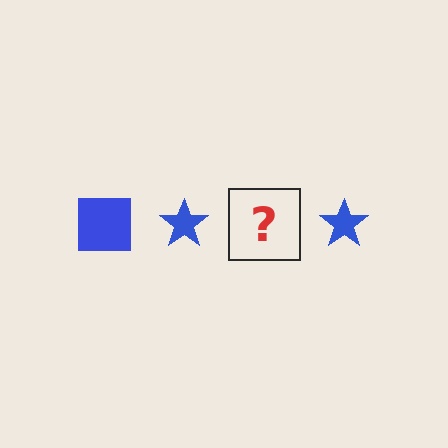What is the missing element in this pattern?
The missing element is a blue square.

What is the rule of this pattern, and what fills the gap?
The rule is that the pattern cycles through square, star shapes in blue. The gap should be filled with a blue square.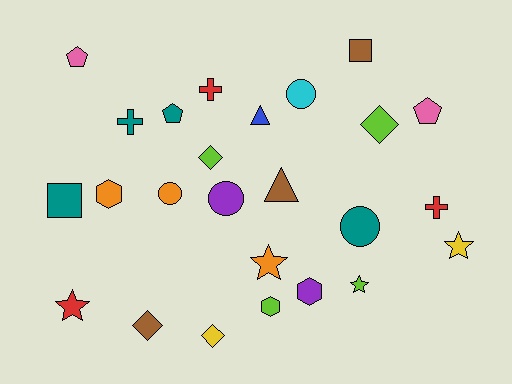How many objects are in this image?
There are 25 objects.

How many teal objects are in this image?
There are 4 teal objects.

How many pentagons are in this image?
There are 3 pentagons.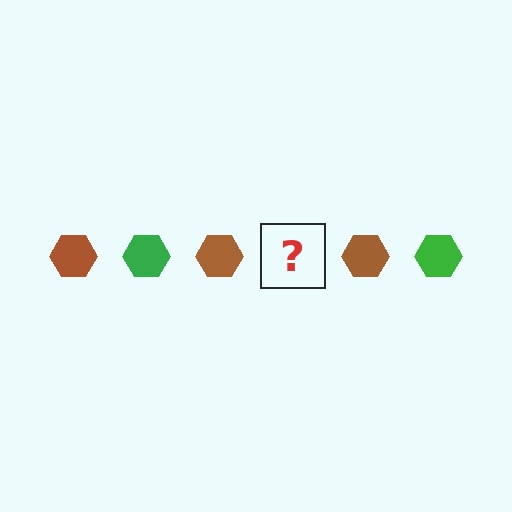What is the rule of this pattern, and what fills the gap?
The rule is that the pattern cycles through brown, green hexagons. The gap should be filled with a green hexagon.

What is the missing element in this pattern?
The missing element is a green hexagon.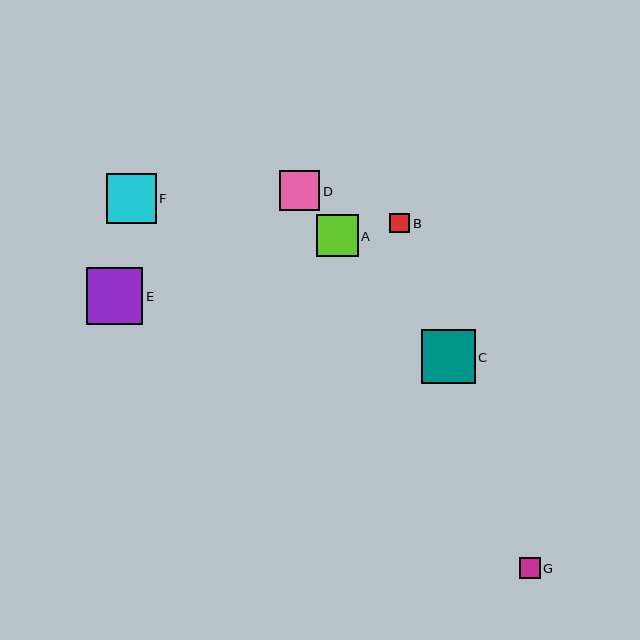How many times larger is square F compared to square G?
Square F is approximately 2.4 times the size of square G.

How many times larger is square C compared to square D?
Square C is approximately 1.4 times the size of square D.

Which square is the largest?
Square E is the largest with a size of approximately 56 pixels.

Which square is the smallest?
Square B is the smallest with a size of approximately 20 pixels.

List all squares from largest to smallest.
From largest to smallest: E, C, F, A, D, G, B.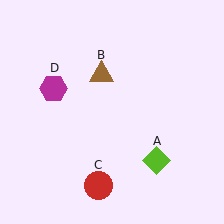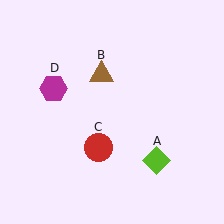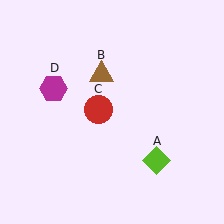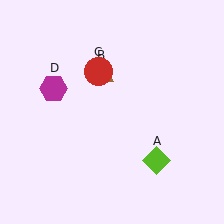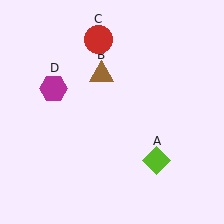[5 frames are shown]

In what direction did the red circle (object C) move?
The red circle (object C) moved up.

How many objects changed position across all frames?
1 object changed position: red circle (object C).